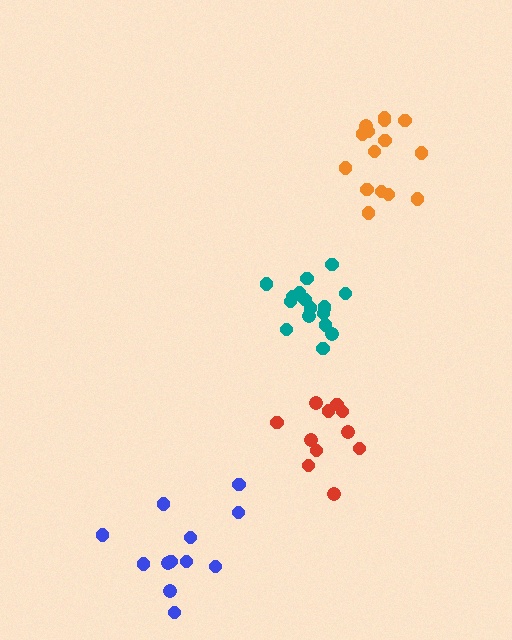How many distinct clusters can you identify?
There are 4 distinct clusters.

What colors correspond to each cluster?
The clusters are colored: red, orange, blue, teal.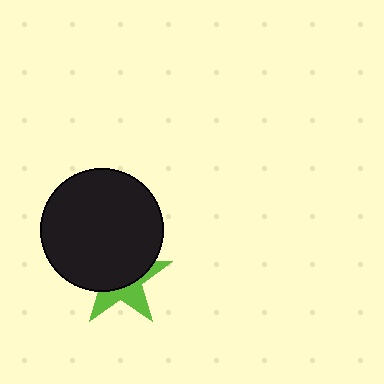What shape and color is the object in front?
The object in front is a black circle.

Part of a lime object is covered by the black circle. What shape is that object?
It is a star.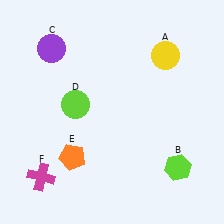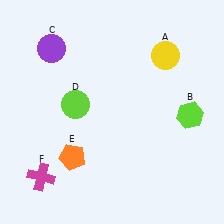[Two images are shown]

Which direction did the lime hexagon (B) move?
The lime hexagon (B) moved up.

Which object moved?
The lime hexagon (B) moved up.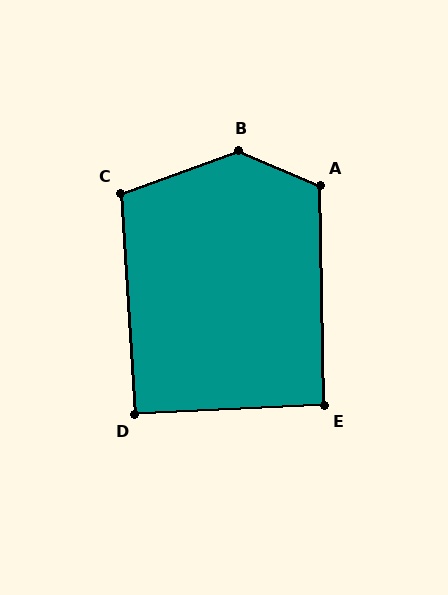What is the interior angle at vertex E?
Approximately 92 degrees (approximately right).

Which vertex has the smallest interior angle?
D, at approximately 91 degrees.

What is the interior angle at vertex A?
Approximately 114 degrees (obtuse).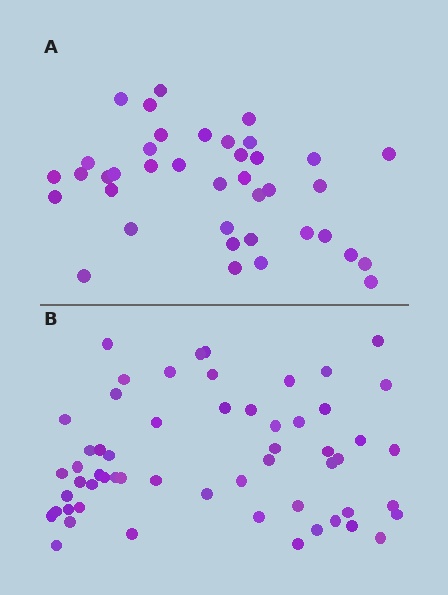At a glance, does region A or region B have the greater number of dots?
Region B (the bottom region) has more dots.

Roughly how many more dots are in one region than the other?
Region B has approximately 20 more dots than region A.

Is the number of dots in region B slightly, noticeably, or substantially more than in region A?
Region B has substantially more. The ratio is roughly 1.5 to 1.